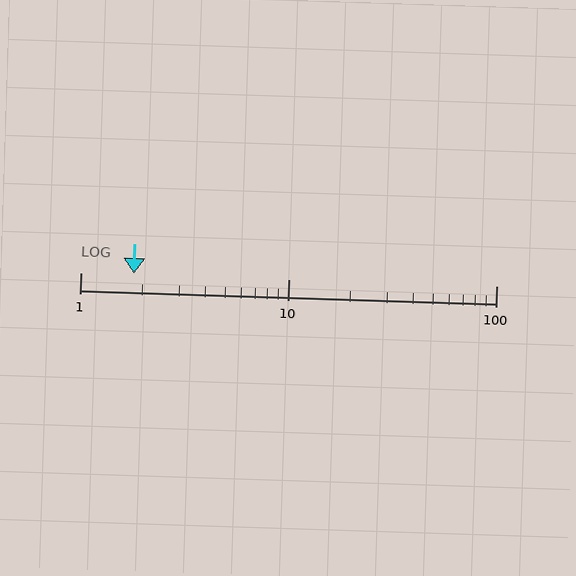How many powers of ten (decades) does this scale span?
The scale spans 2 decades, from 1 to 100.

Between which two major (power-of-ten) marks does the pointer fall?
The pointer is between 1 and 10.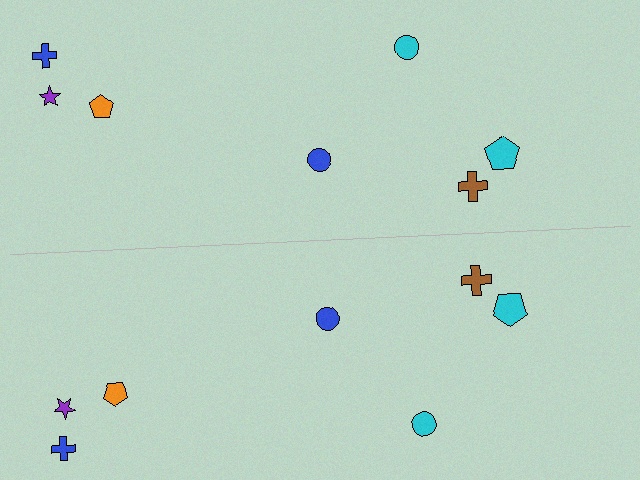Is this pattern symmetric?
Yes, this pattern has bilateral (reflection) symmetry.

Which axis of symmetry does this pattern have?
The pattern has a horizontal axis of symmetry running through the center of the image.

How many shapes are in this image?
There are 14 shapes in this image.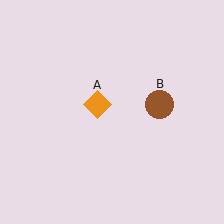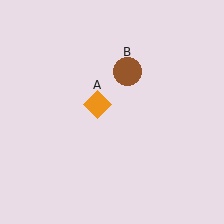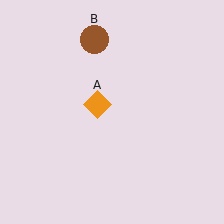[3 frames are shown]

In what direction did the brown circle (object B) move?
The brown circle (object B) moved up and to the left.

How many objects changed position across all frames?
1 object changed position: brown circle (object B).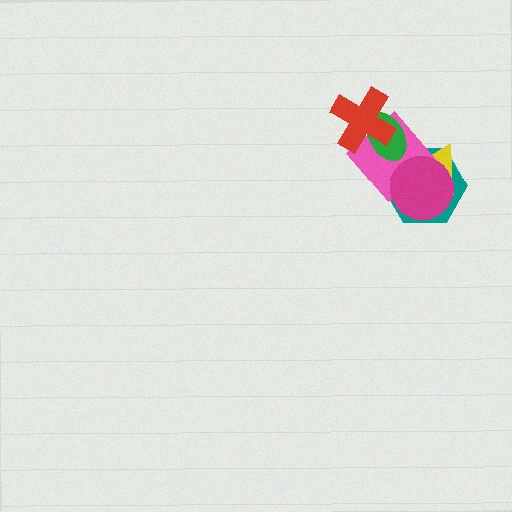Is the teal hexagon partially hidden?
Yes, it is partially covered by another shape.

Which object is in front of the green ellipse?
The red cross is in front of the green ellipse.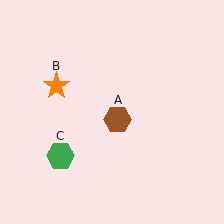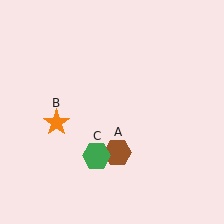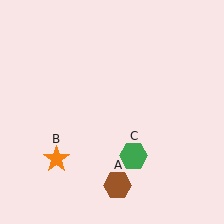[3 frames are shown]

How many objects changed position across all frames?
3 objects changed position: brown hexagon (object A), orange star (object B), green hexagon (object C).